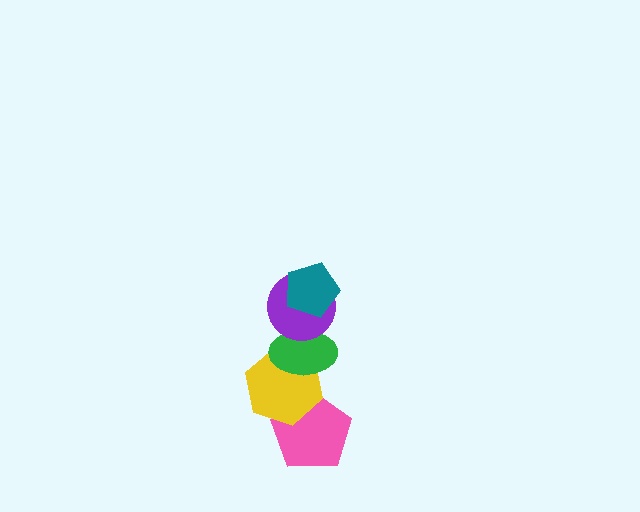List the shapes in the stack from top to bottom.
From top to bottom: the teal pentagon, the purple circle, the green ellipse, the yellow hexagon, the pink pentagon.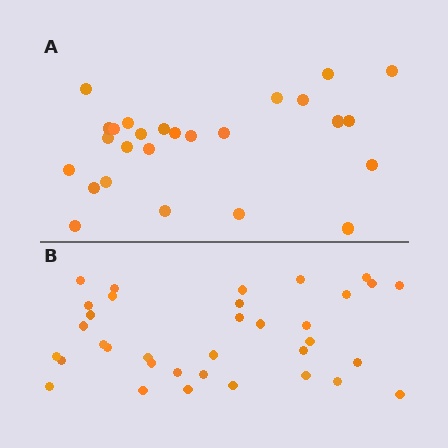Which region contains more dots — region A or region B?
Region B (the bottom region) has more dots.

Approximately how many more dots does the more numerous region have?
Region B has roughly 8 or so more dots than region A.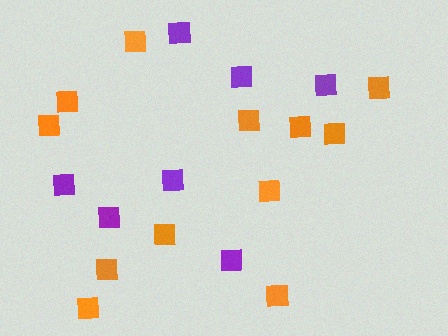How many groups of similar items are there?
There are 2 groups: one group of purple squares (7) and one group of orange squares (12).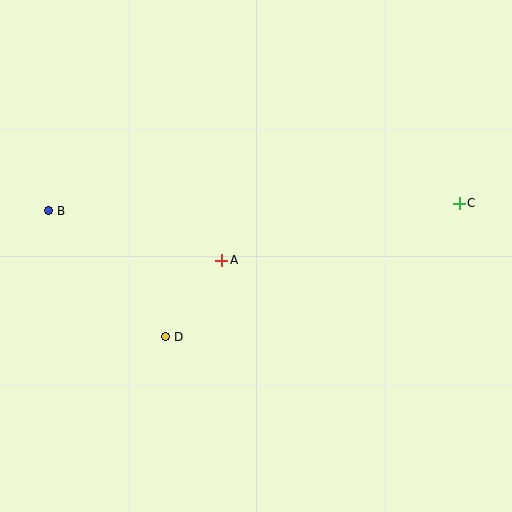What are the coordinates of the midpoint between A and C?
The midpoint between A and C is at (340, 232).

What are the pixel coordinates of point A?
Point A is at (222, 260).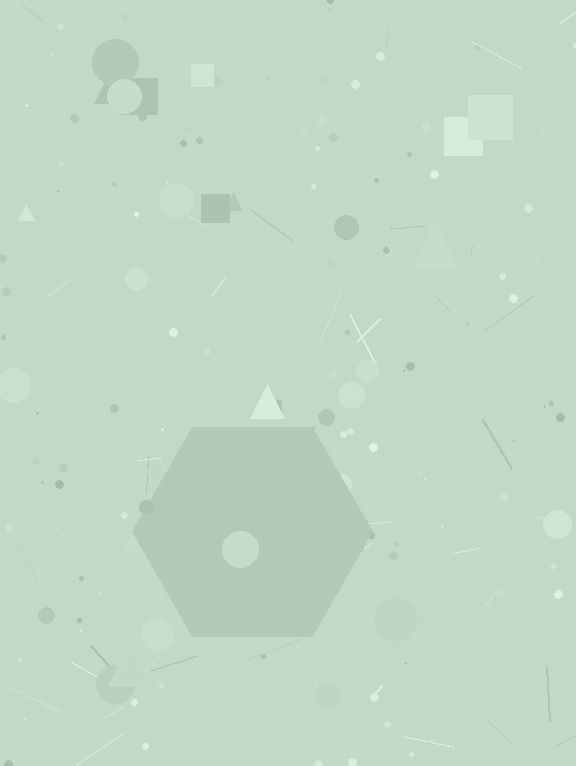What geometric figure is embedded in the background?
A hexagon is embedded in the background.